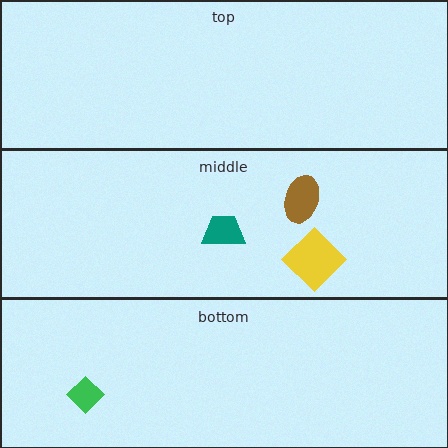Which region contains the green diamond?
The bottom region.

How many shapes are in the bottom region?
1.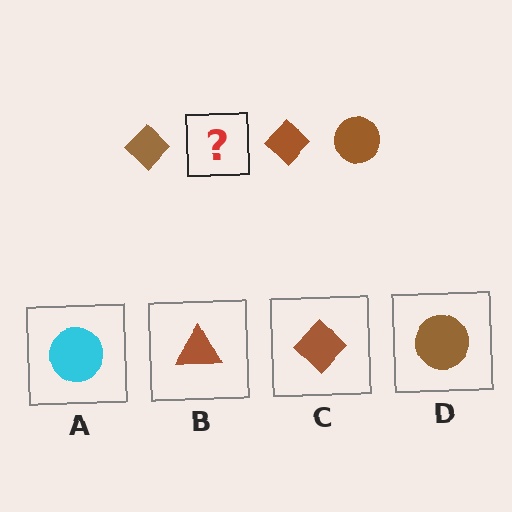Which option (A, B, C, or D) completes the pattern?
D.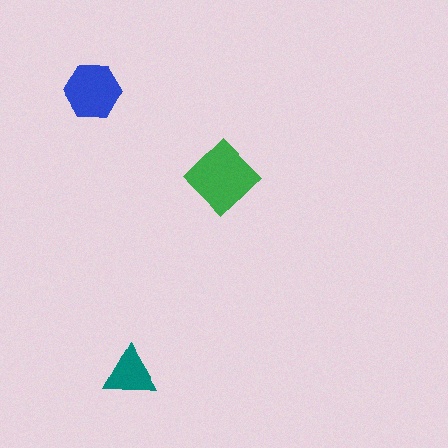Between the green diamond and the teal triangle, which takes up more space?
The green diamond.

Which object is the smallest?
The teal triangle.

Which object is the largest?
The green diamond.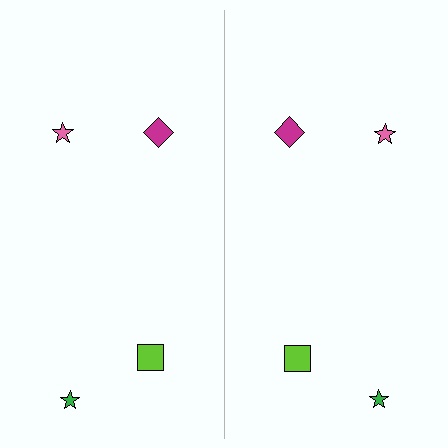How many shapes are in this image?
There are 8 shapes in this image.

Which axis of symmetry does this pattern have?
The pattern has a vertical axis of symmetry running through the center of the image.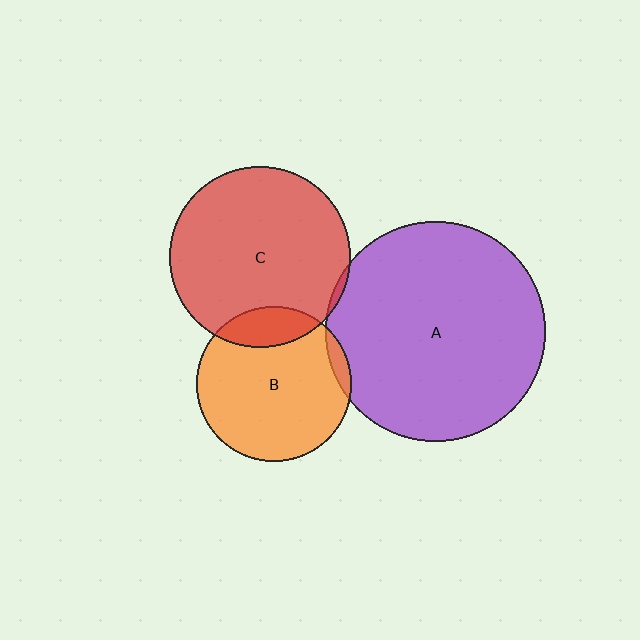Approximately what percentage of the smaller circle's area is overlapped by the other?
Approximately 5%.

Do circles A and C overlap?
Yes.